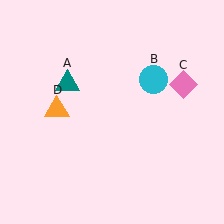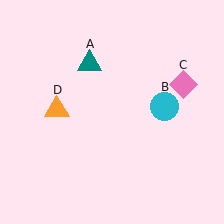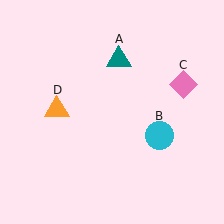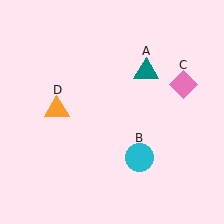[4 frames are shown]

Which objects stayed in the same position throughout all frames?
Pink diamond (object C) and orange triangle (object D) remained stationary.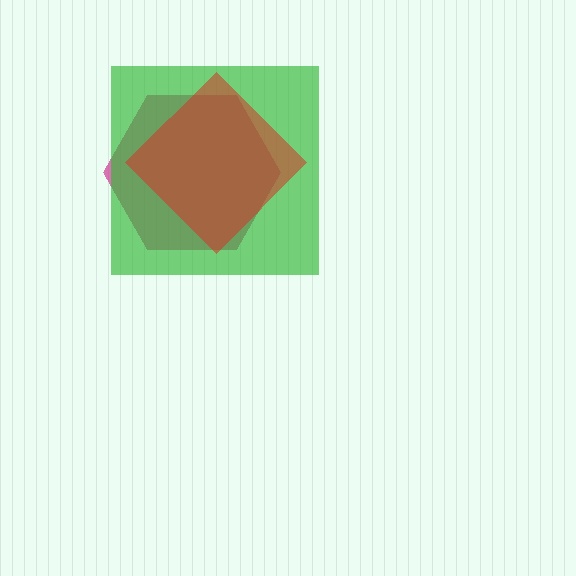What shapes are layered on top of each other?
The layered shapes are: a magenta hexagon, a green square, a red diamond.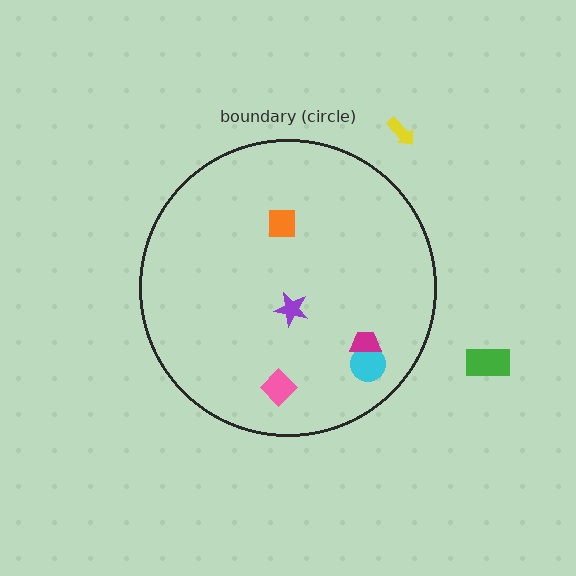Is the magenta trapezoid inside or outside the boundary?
Inside.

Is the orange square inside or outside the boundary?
Inside.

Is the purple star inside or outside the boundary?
Inside.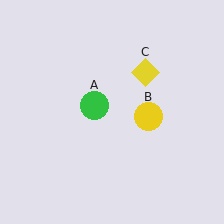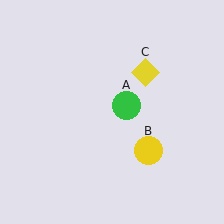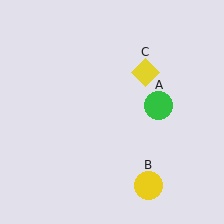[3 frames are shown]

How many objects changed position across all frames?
2 objects changed position: green circle (object A), yellow circle (object B).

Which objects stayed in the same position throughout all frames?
Yellow diamond (object C) remained stationary.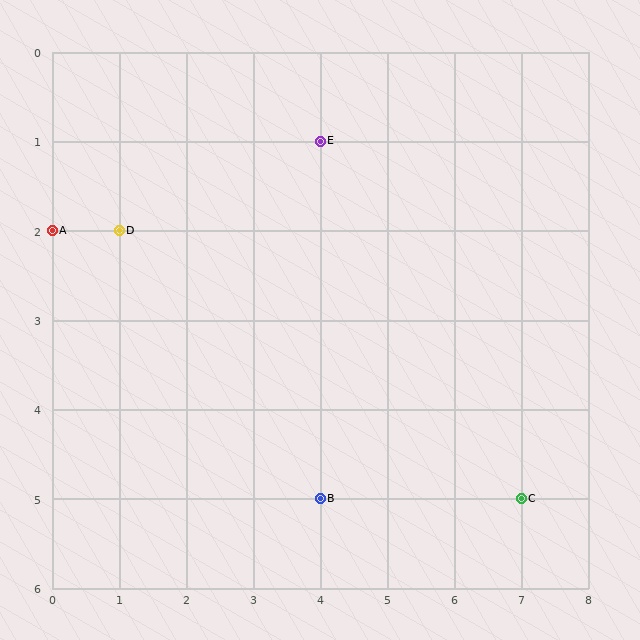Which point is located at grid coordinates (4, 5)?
Point B is at (4, 5).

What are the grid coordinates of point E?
Point E is at grid coordinates (4, 1).